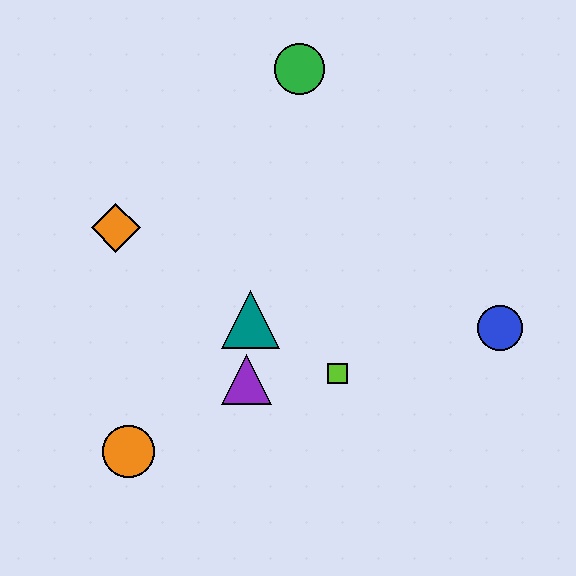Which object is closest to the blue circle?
The lime square is closest to the blue circle.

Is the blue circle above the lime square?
Yes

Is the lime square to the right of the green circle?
Yes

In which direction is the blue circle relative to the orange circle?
The blue circle is to the right of the orange circle.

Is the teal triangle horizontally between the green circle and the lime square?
No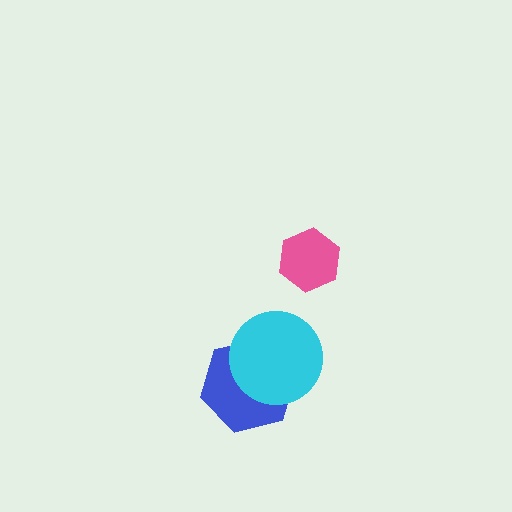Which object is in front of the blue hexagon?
The cyan circle is in front of the blue hexagon.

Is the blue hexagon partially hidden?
Yes, it is partially covered by another shape.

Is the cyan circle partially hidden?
No, no other shape covers it.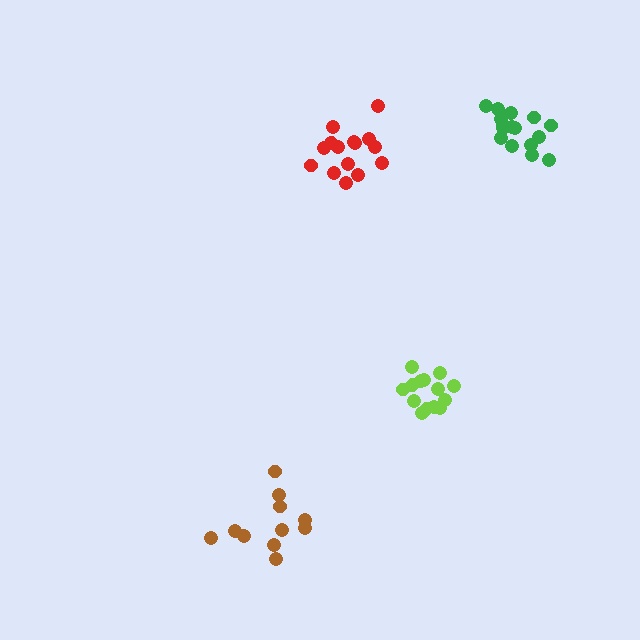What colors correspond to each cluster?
The clusters are colored: red, green, brown, lime.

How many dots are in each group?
Group 1: 16 dots, Group 2: 16 dots, Group 3: 11 dots, Group 4: 14 dots (57 total).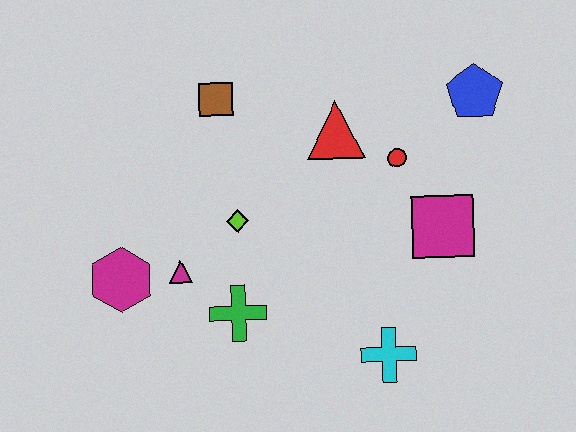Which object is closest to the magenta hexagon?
The magenta triangle is closest to the magenta hexagon.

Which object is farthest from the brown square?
The cyan cross is farthest from the brown square.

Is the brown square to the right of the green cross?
No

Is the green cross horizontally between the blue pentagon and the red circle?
No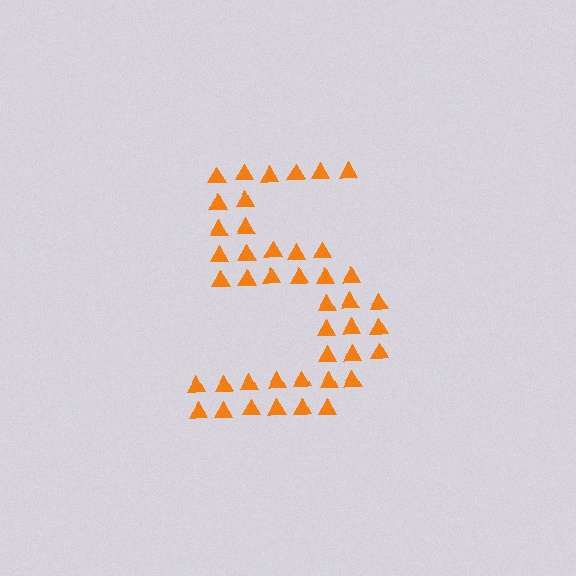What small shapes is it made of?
It is made of small triangles.